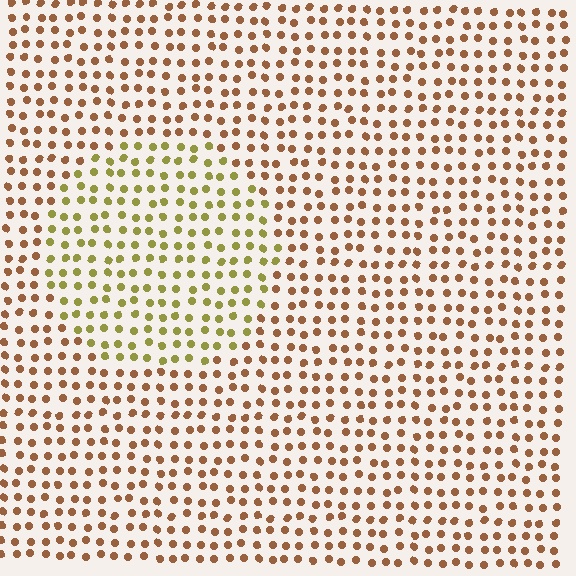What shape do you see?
I see a circle.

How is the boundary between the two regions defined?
The boundary is defined purely by a slight shift in hue (about 41 degrees). Spacing, size, and orientation are identical on both sides.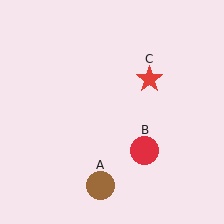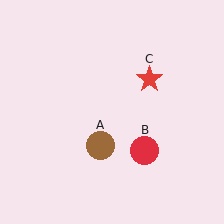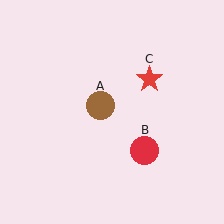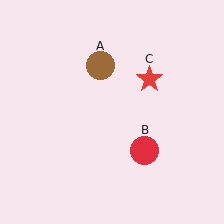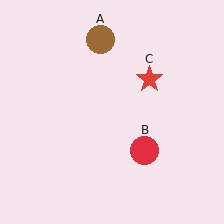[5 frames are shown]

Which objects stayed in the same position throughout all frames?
Red circle (object B) and red star (object C) remained stationary.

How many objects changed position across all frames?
1 object changed position: brown circle (object A).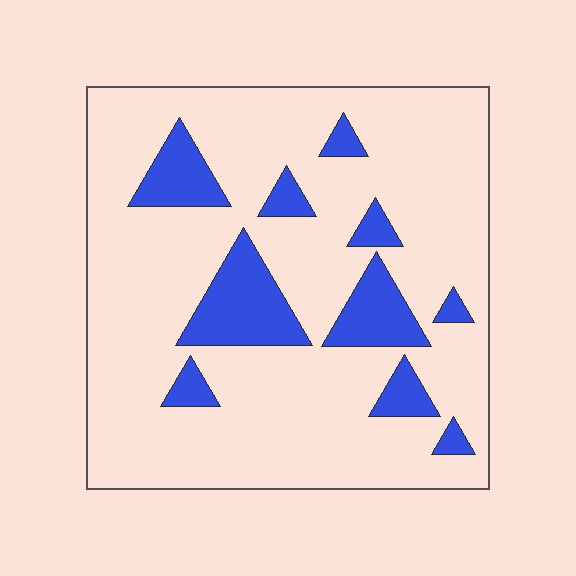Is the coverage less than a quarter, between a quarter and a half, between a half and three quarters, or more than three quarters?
Less than a quarter.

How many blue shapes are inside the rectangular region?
10.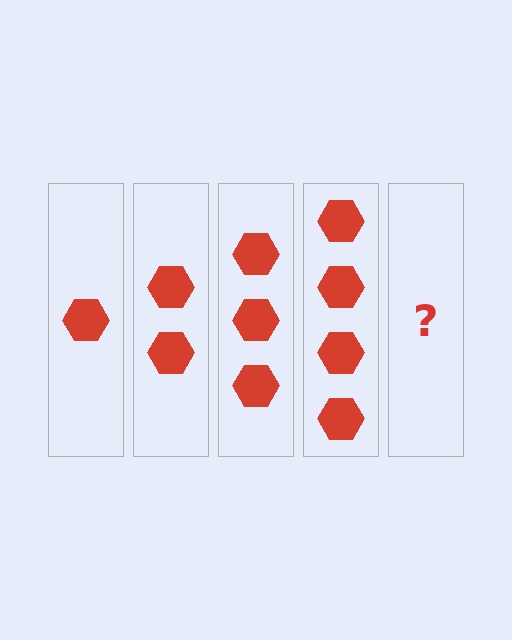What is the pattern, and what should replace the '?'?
The pattern is that each step adds one more hexagon. The '?' should be 5 hexagons.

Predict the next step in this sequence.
The next step is 5 hexagons.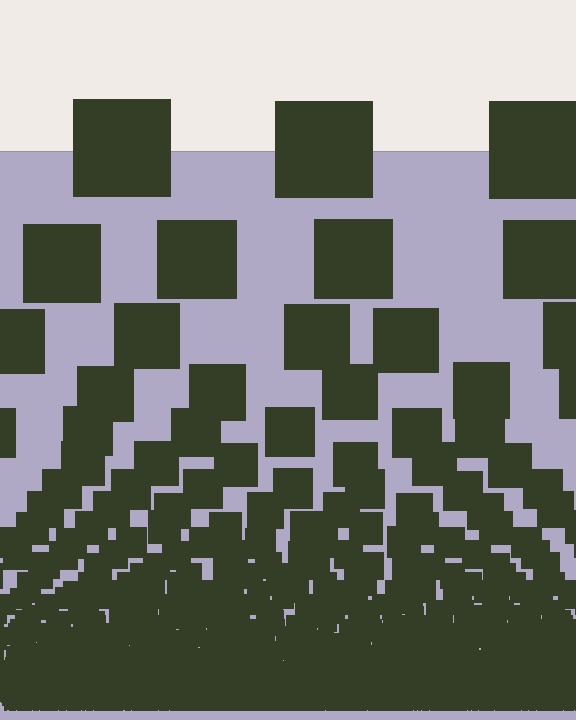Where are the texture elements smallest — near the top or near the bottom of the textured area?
Near the bottom.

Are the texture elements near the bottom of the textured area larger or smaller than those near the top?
Smaller. The gradient is inverted — elements near the bottom are smaller and denser.